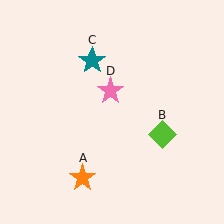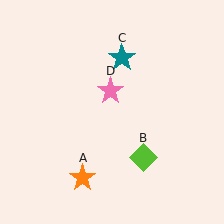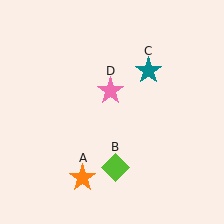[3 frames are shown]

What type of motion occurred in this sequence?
The lime diamond (object B), teal star (object C) rotated clockwise around the center of the scene.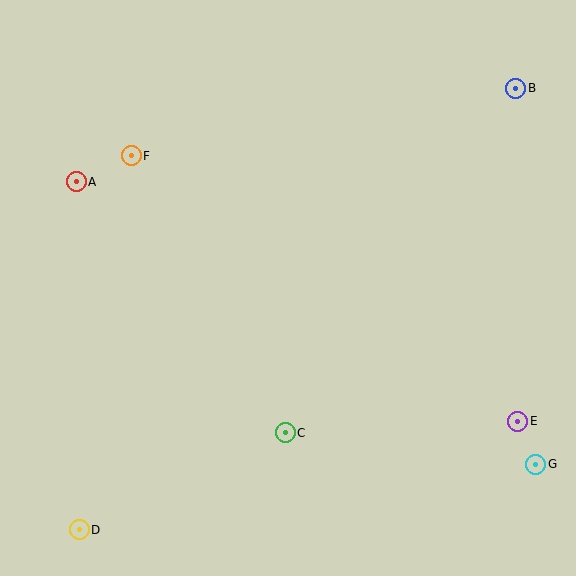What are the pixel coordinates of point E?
Point E is at (518, 421).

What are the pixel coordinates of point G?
Point G is at (536, 464).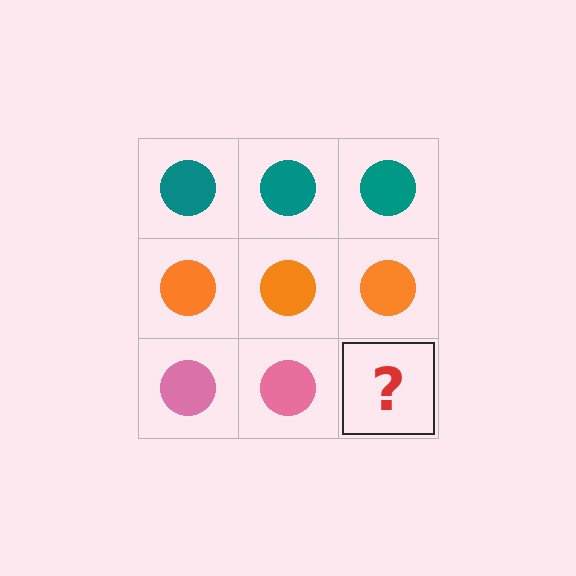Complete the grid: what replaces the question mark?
The question mark should be replaced with a pink circle.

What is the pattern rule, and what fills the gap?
The rule is that each row has a consistent color. The gap should be filled with a pink circle.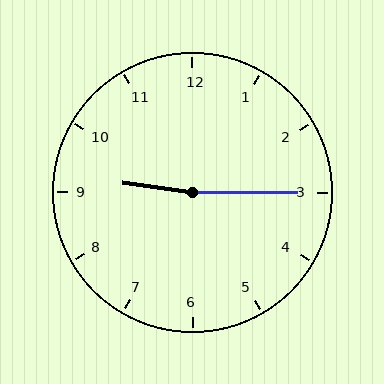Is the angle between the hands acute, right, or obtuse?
It is obtuse.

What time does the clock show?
9:15.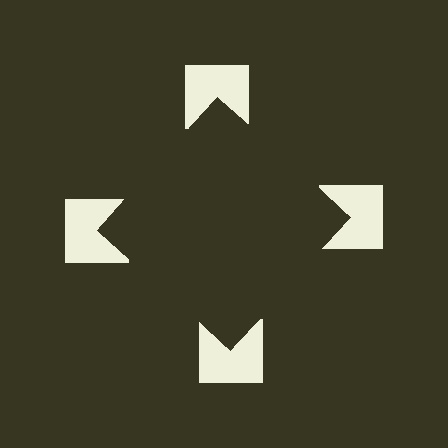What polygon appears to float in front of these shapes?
An illusory square — its edges are inferred from the aligned wedge cuts in the notched squares, not physically drawn.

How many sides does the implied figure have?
4 sides.